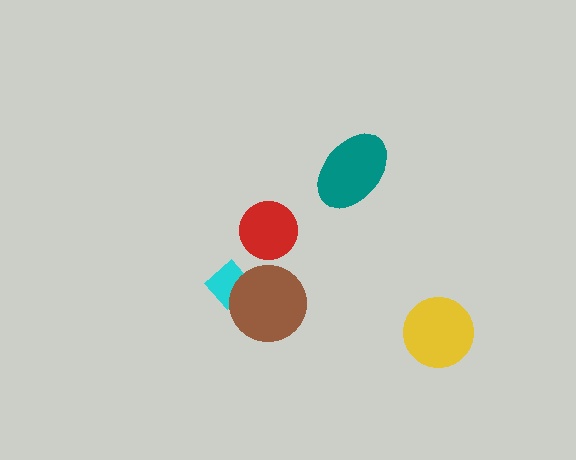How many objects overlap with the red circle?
0 objects overlap with the red circle.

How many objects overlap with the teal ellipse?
0 objects overlap with the teal ellipse.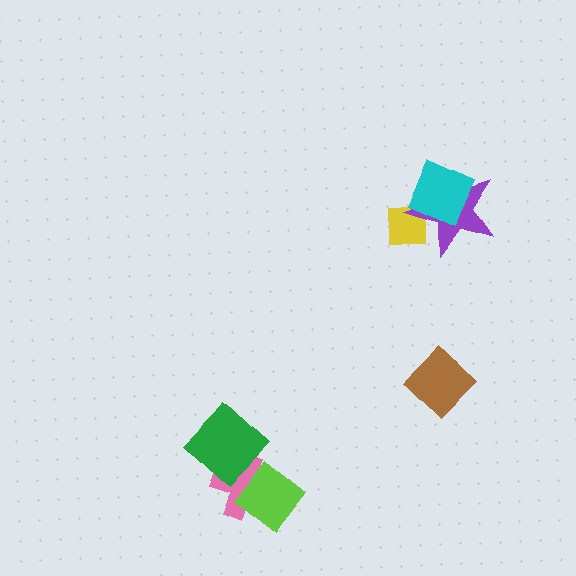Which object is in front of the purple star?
The cyan square is in front of the purple star.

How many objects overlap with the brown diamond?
0 objects overlap with the brown diamond.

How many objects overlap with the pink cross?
2 objects overlap with the pink cross.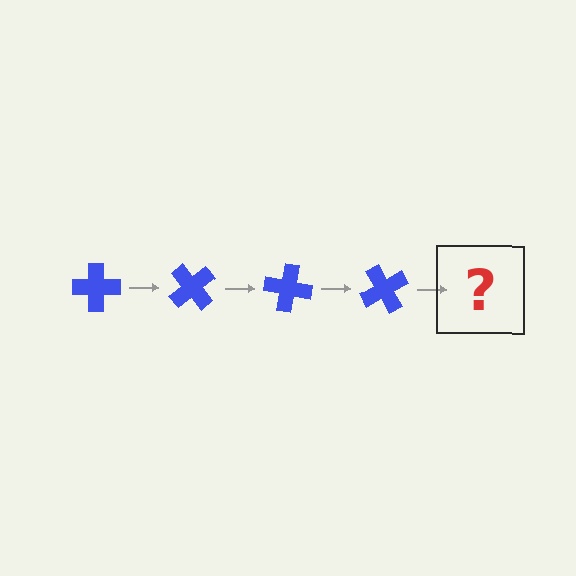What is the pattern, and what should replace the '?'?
The pattern is that the cross rotates 50 degrees each step. The '?' should be a blue cross rotated 200 degrees.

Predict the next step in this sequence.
The next step is a blue cross rotated 200 degrees.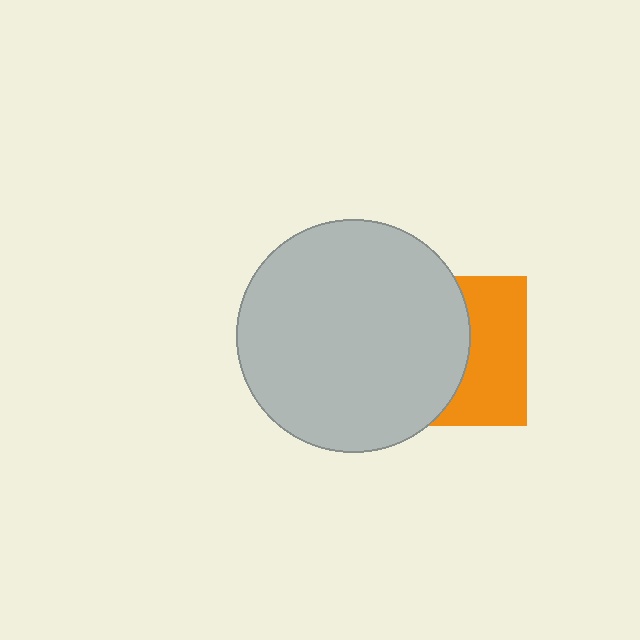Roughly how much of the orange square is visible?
A small part of it is visible (roughly 44%).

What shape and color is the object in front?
The object in front is a light gray circle.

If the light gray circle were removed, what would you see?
You would see the complete orange square.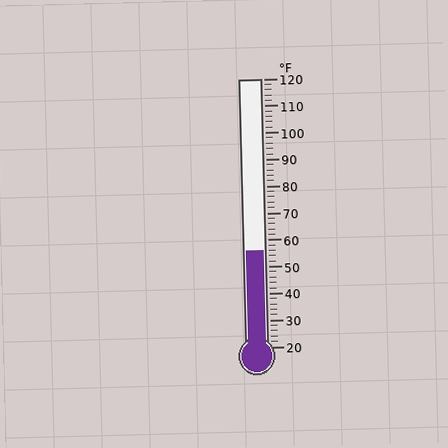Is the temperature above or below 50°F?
The temperature is above 50°F.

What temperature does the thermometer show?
The thermometer shows approximately 56°F.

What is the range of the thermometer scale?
The thermometer scale ranges from 20°F to 120°F.